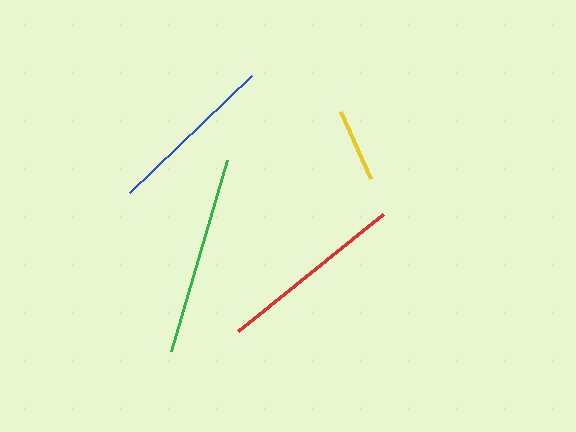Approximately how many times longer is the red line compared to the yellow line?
The red line is approximately 2.5 times the length of the yellow line.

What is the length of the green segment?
The green segment is approximately 199 pixels long.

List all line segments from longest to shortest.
From longest to shortest: green, red, blue, yellow.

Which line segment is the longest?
The green line is the longest at approximately 199 pixels.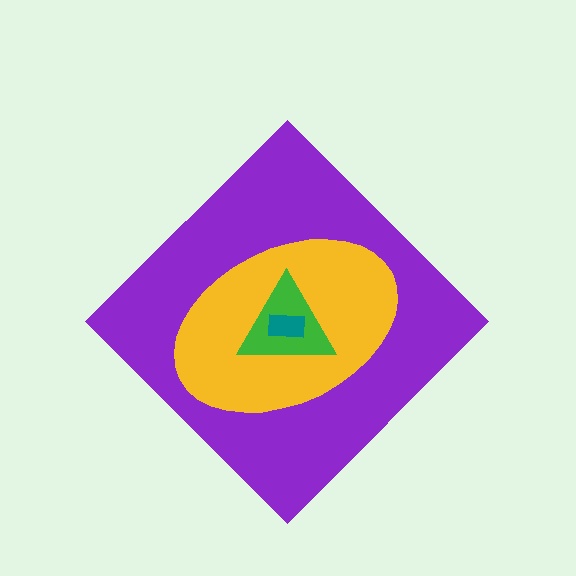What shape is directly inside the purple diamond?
The yellow ellipse.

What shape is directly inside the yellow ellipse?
The green triangle.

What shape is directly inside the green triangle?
The teal rectangle.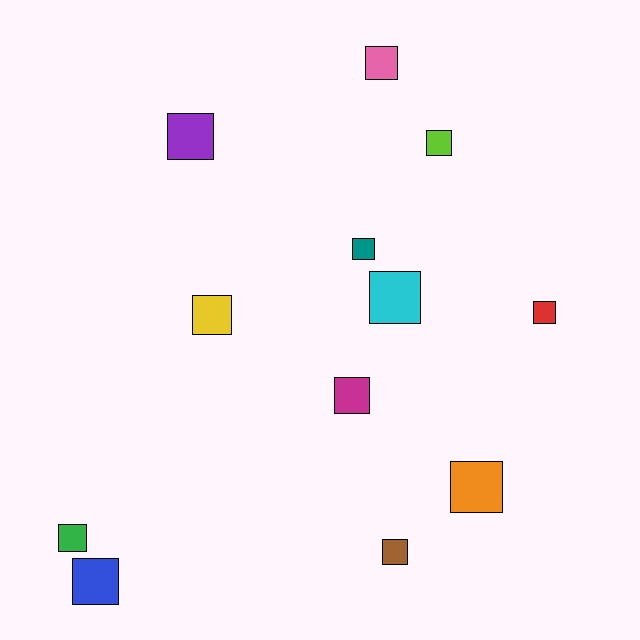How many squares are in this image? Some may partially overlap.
There are 12 squares.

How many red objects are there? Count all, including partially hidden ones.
There is 1 red object.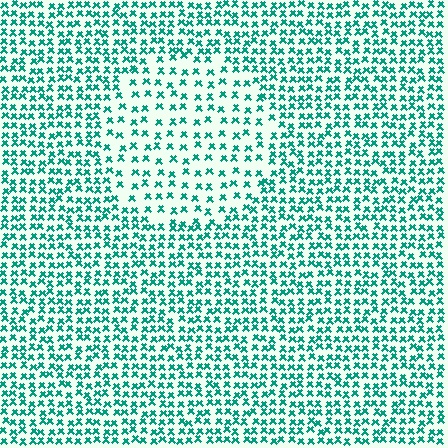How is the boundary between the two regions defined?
The boundary is defined by a change in element density (approximately 1.9x ratio). All elements are the same color, size, and shape.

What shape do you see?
I see a circle.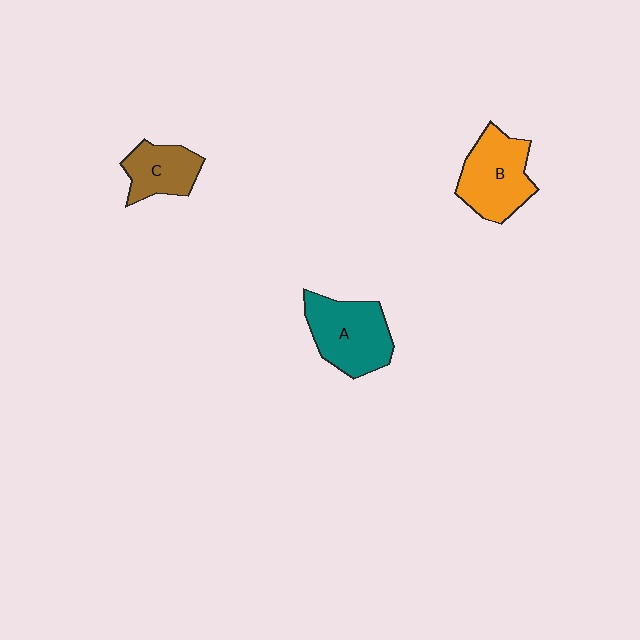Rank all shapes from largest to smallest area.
From largest to smallest: A (teal), B (orange), C (brown).